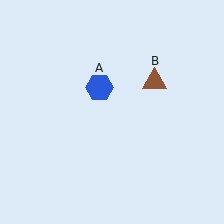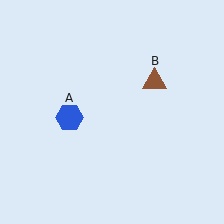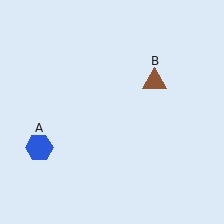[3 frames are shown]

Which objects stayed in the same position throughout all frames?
Brown triangle (object B) remained stationary.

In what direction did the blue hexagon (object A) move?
The blue hexagon (object A) moved down and to the left.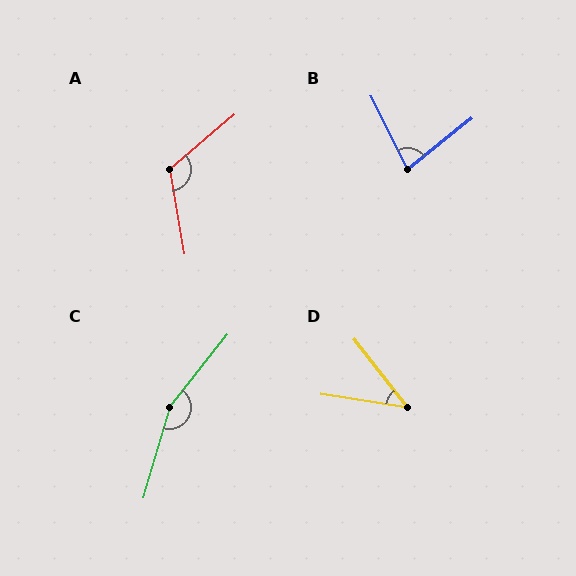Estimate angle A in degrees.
Approximately 121 degrees.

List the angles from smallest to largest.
D (43°), B (77°), A (121°), C (157°).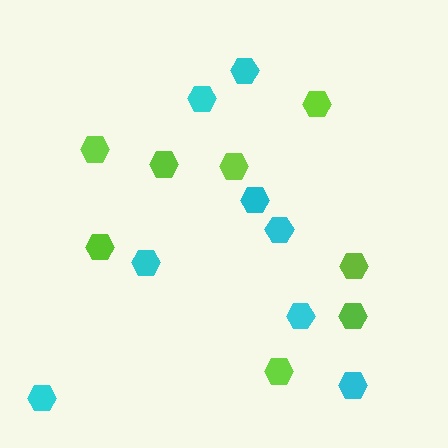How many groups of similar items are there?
There are 2 groups: one group of lime hexagons (8) and one group of cyan hexagons (8).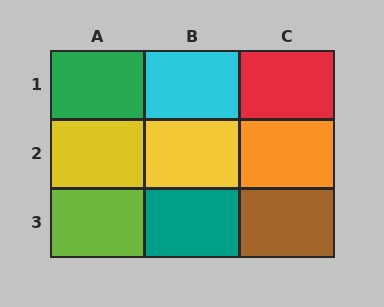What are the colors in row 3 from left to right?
Lime, teal, brown.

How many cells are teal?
1 cell is teal.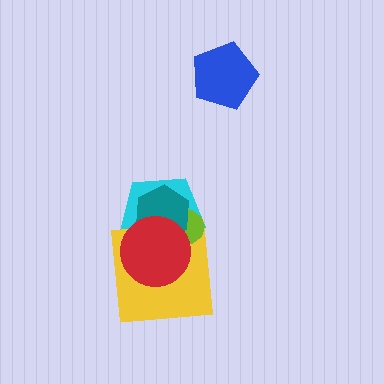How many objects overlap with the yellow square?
4 objects overlap with the yellow square.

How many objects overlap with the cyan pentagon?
4 objects overlap with the cyan pentagon.